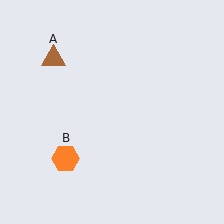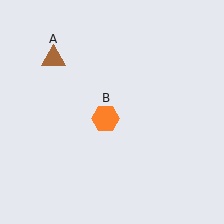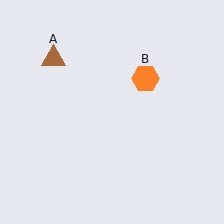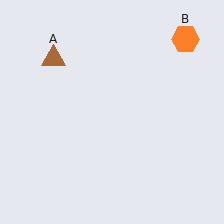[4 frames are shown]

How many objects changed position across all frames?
1 object changed position: orange hexagon (object B).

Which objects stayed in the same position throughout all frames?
Brown triangle (object A) remained stationary.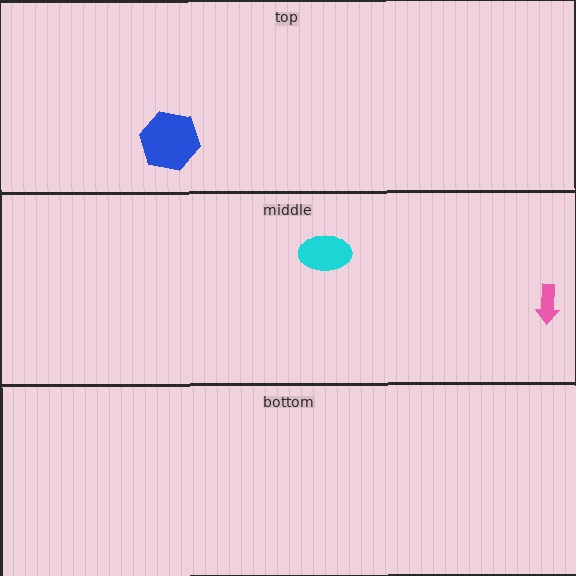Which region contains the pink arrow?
The middle region.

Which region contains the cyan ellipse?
The middle region.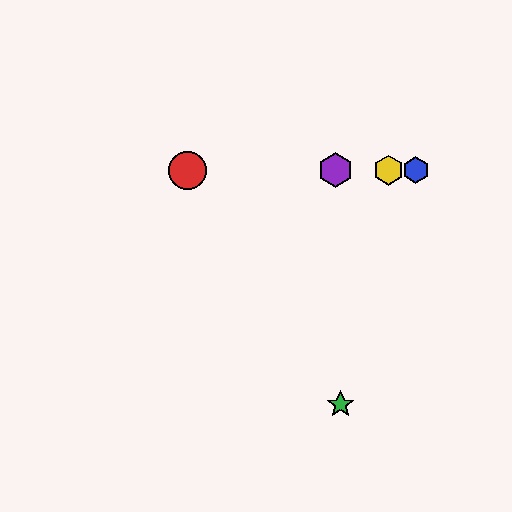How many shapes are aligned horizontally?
4 shapes (the red circle, the blue hexagon, the yellow hexagon, the purple hexagon) are aligned horizontally.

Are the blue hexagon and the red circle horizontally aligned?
Yes, both are at y≈170.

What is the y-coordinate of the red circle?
The red circle is at y≈170.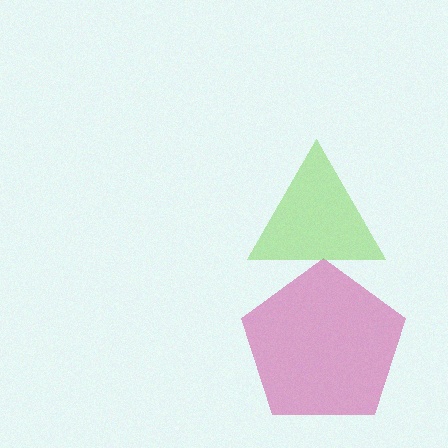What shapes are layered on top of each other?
The layered shapes are: a magenta pentagon, a lime triangle.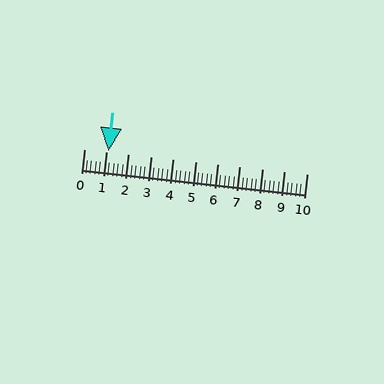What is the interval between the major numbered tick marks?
The major tick marks are spaced 1 units apart.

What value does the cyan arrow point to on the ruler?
The cyan arrow points to approximately 1.1.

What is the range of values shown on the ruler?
The ruler shows values from 0 to 10.